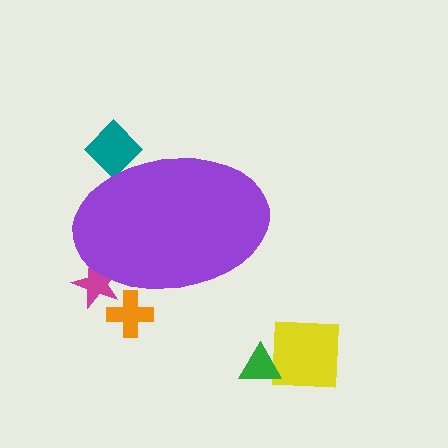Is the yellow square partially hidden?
No, the yellow square is fully visible.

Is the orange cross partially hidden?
Yes, the orange cross is partially hidden behind the purple ellipse.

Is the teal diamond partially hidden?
Yes, the teal diamond is partially hidden behind the purple ellipse.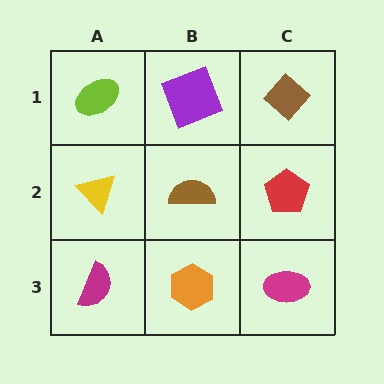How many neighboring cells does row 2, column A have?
3.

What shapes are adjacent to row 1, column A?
A yellow triangle (row 2, column A), a purple square (row 1, column B).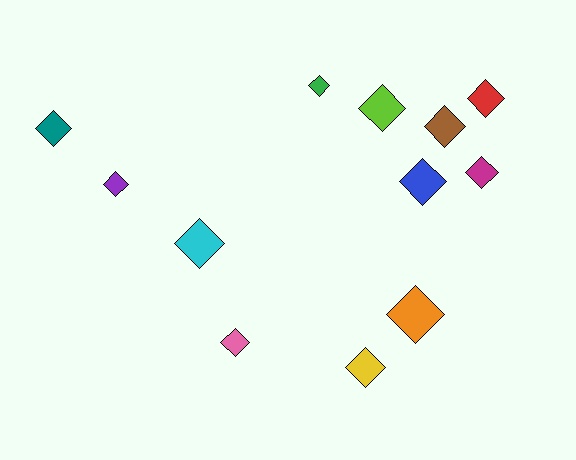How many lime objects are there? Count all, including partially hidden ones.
There is 1 lime object.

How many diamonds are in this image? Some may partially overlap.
There are 12 diamonds.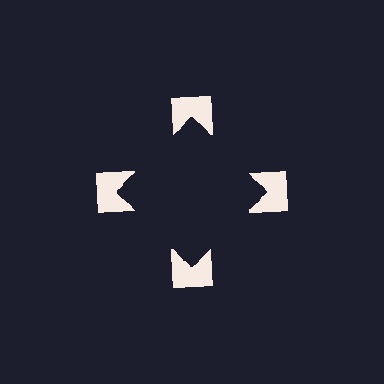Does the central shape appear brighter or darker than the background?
It typically appears slightly darker than the background, even though no actual brightness change is drawn.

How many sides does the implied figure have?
4 sides.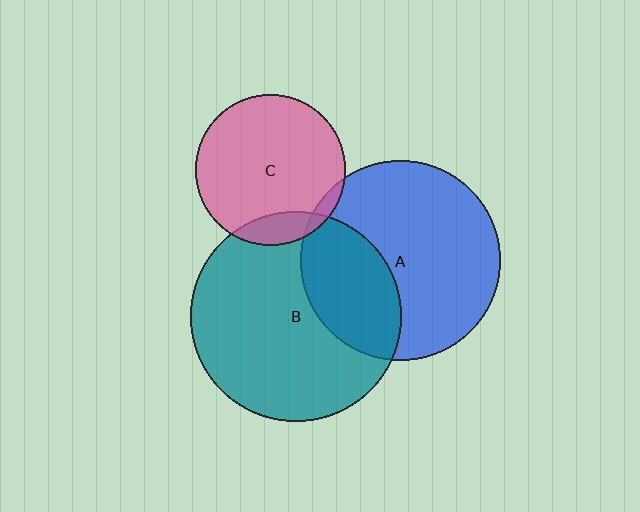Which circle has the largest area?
Circle B (teal).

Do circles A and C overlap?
Yes.